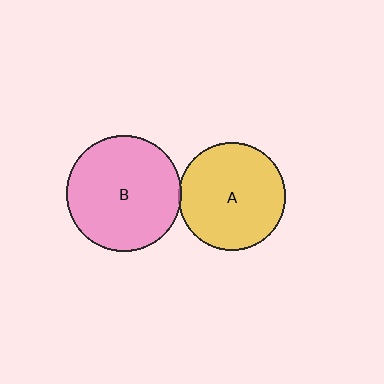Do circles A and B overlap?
Yes.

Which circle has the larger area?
Circle B (pink).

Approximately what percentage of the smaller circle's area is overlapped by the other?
Approximately 5%.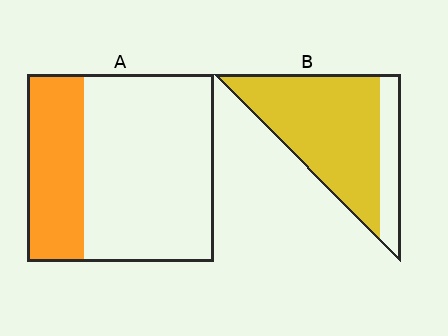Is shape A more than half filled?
No.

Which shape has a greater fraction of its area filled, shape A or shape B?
Shape B.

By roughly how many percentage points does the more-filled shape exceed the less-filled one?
By roughly 50 percentage points (B over A).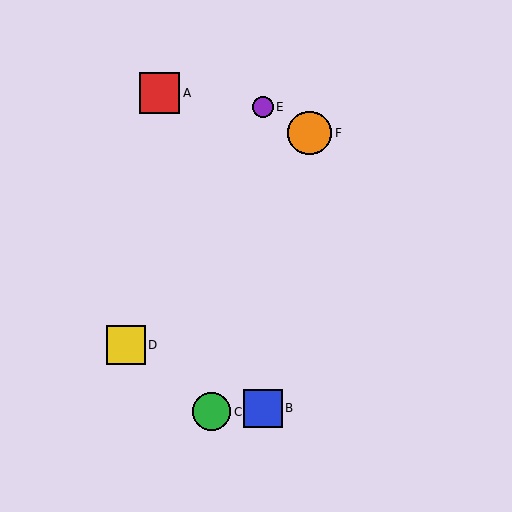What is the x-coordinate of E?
Object E is at x≈263.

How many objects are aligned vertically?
2 objects (B, E) are aligned vertically.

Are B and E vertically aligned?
Yes, both are at x≈263.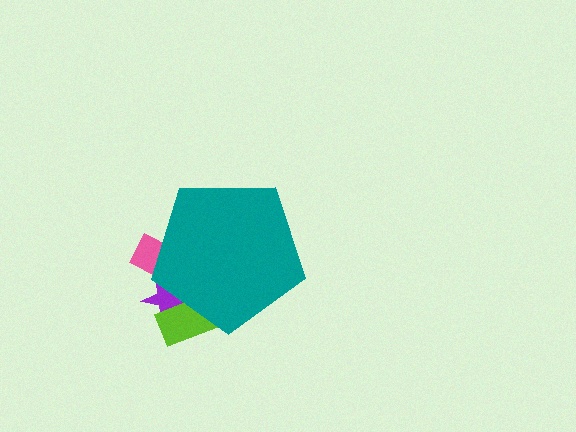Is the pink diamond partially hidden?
Yes, the pink diamond is partially hidden behind the teal pentagon.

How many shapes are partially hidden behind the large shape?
3 shapes are partially hidden.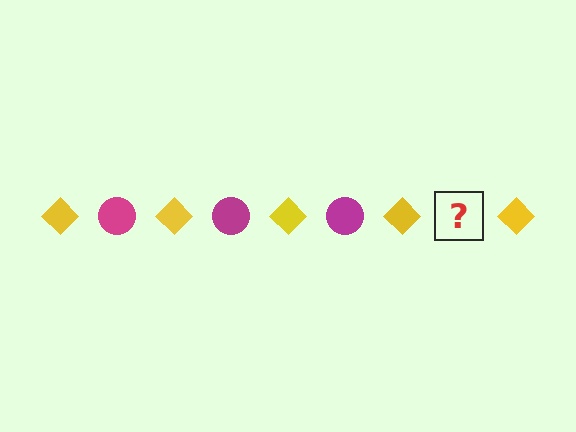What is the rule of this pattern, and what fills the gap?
The rule is that the pattern alternates between yellow diamond and magenta circle. The gap should be filled with a magenta circle.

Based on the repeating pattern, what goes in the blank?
The blank should be a magenta circle.